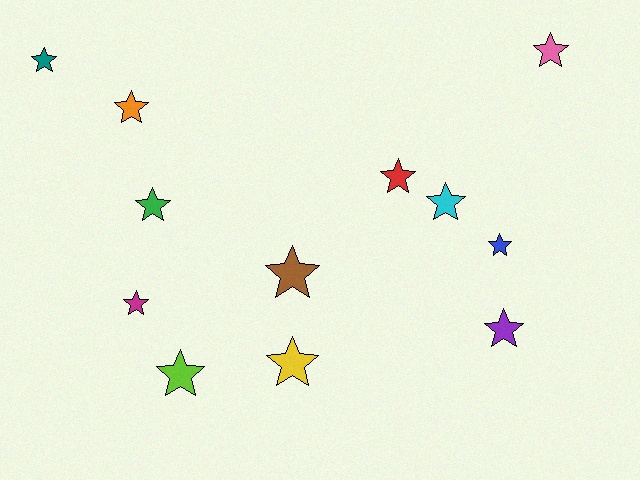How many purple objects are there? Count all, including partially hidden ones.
There is 1 purple object.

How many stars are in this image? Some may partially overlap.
There are 12 stars.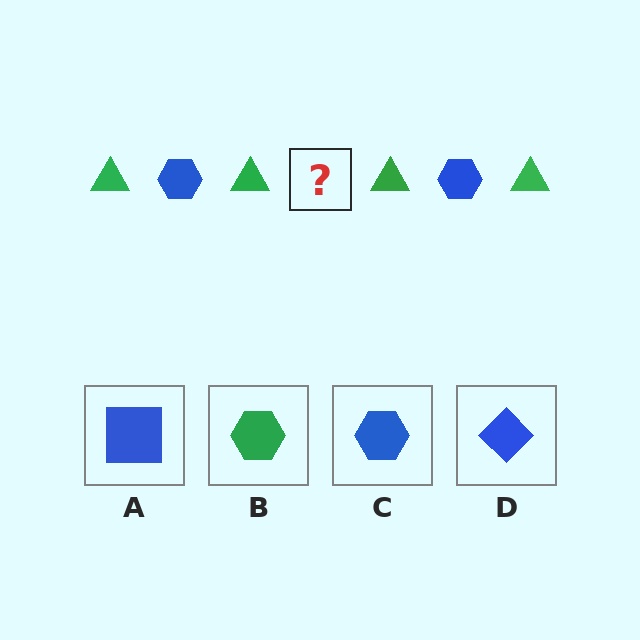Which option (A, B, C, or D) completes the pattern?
C.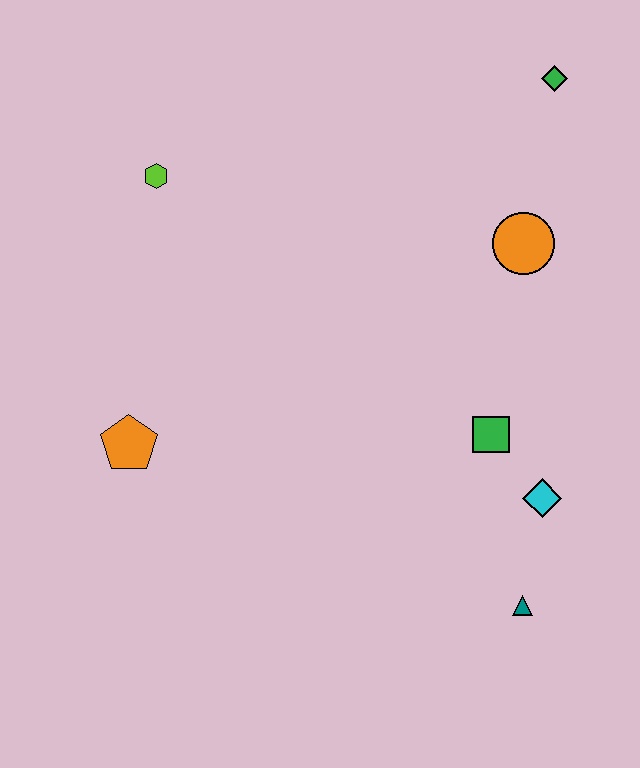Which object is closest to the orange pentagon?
The lime hexagon is closest to the orange pentagon.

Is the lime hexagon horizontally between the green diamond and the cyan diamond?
No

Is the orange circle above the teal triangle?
Yes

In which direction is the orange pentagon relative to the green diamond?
The orange pentagon is to the left of the green diamond.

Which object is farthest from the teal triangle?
The lime hexagon is farthest from the teal triangle.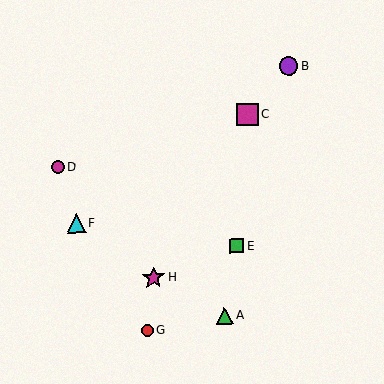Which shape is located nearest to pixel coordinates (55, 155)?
The magenta circle (labeled D) at (58, 166) is nearest to that location.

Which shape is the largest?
The magenta star (labeled H) is the largest.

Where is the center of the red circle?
The center of the red circle is at (147, 330).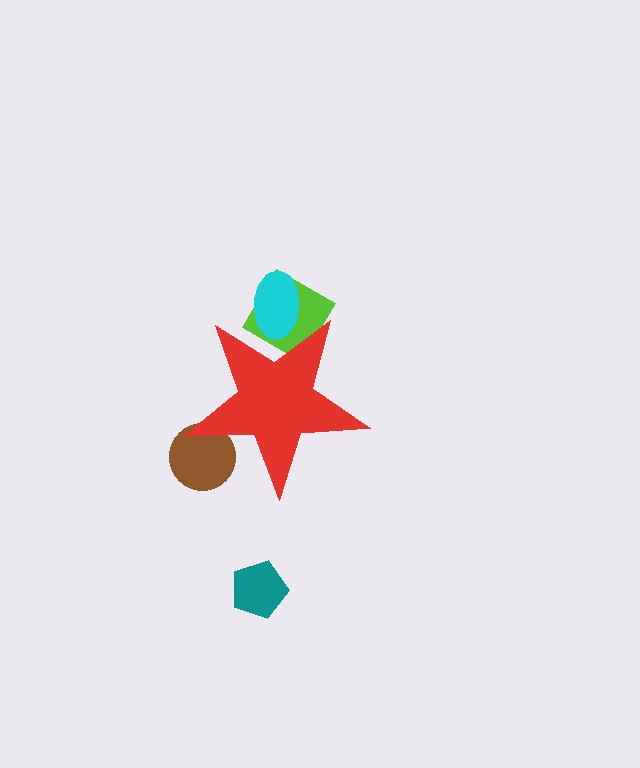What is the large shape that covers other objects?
A red star.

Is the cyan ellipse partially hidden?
Yes, the cyan ellipse is partially hidden behind the red star.